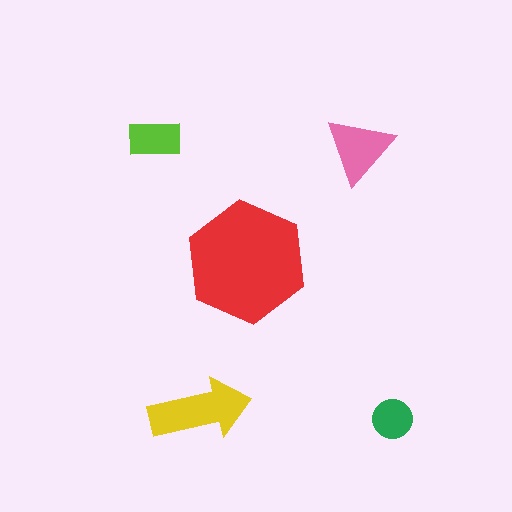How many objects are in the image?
There are 5 objects in the image.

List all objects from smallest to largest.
The green circle, the lime rectangle, the pink triangle, the yellow arrow, the red hexagon.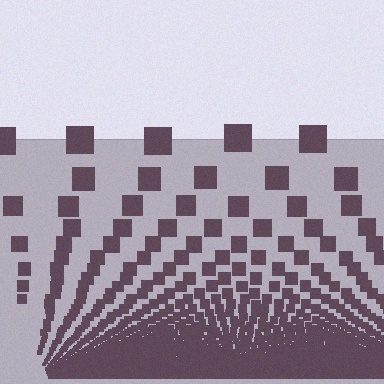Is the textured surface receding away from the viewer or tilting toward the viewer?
The surface appears to tilt toward the viewer. Texture elements get larger and sparser toward the top.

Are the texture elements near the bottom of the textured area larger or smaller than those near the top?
Smaller. The gradient is inverted — elements near the bottom are smaller and denser.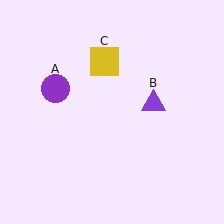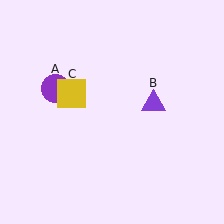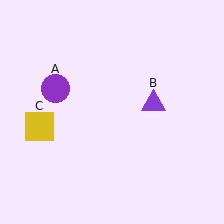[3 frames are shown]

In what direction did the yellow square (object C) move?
The yellow square (object C) moved down and to the left.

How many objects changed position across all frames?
1 object changed position: yellow square (object C).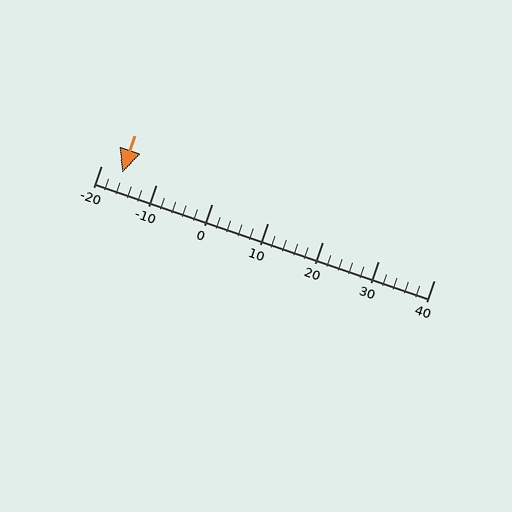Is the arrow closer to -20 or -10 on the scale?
The arrow is closer to -20.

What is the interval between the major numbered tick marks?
The major tick marks are spaced 10 units apart.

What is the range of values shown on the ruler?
The ruler shows values from -20 to 40.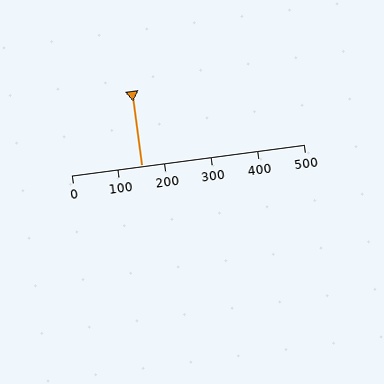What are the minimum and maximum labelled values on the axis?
The axis runs from 0 to 500.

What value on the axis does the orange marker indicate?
The marker indicates approximately 150.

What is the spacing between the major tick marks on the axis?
The major ticks are spaced 100 apart.